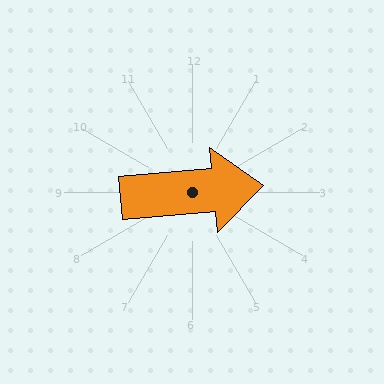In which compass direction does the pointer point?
East.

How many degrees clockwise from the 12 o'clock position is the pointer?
Approximately 85 degrees.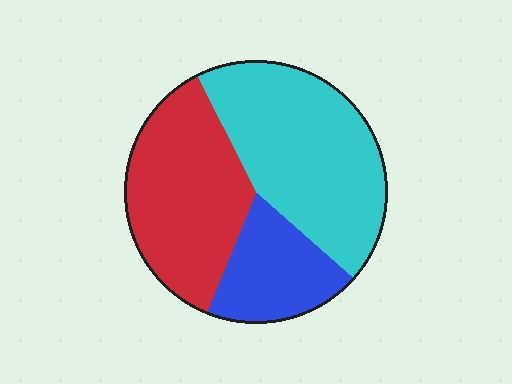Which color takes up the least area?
Blue, at roughly 20%.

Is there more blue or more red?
Red.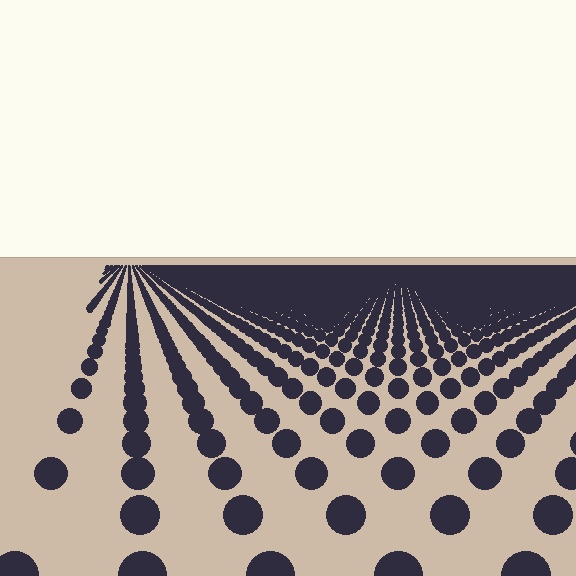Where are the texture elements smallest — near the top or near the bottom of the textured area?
Near the top.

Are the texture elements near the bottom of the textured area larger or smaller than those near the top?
Larger. Near the bottom, elements are closer to the viewer and appear at a bigger on-screen size.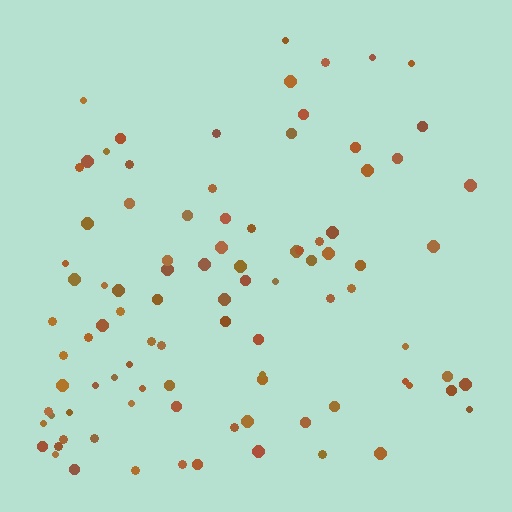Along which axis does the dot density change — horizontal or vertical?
Vertical.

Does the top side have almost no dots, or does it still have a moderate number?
Still a moderate number, just noticeably fewer than the bottom.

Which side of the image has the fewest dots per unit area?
The top.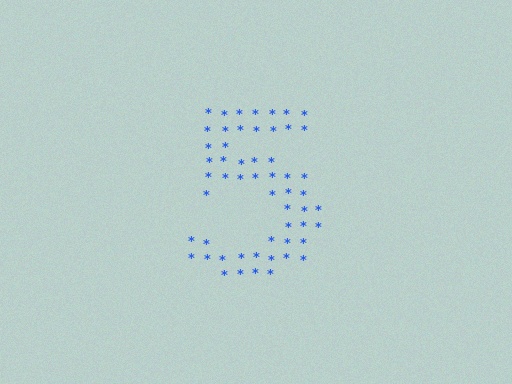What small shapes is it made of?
It is made of small asterisks.